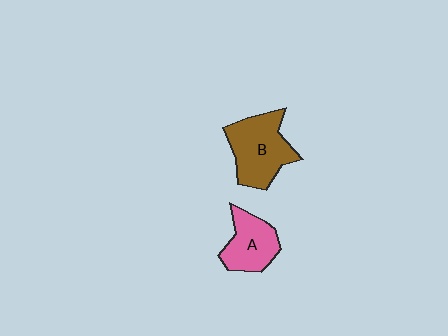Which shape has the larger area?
Shape B (brown).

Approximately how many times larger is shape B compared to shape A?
Approximately 1.4 times.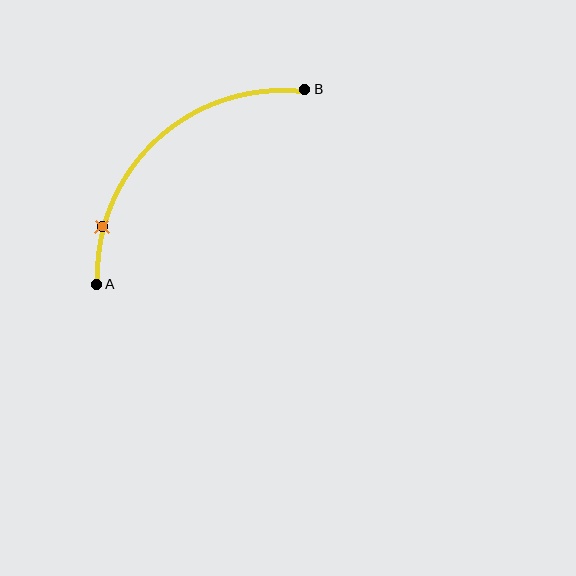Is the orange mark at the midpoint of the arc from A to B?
No. The orange mark lies on the arc but is closer to endpoint A. The arc midpoint would be at the point on the curve equidistant along the arc from both A and B.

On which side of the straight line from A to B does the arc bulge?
The arc bulges above and to the left of the straight line connecting A and B.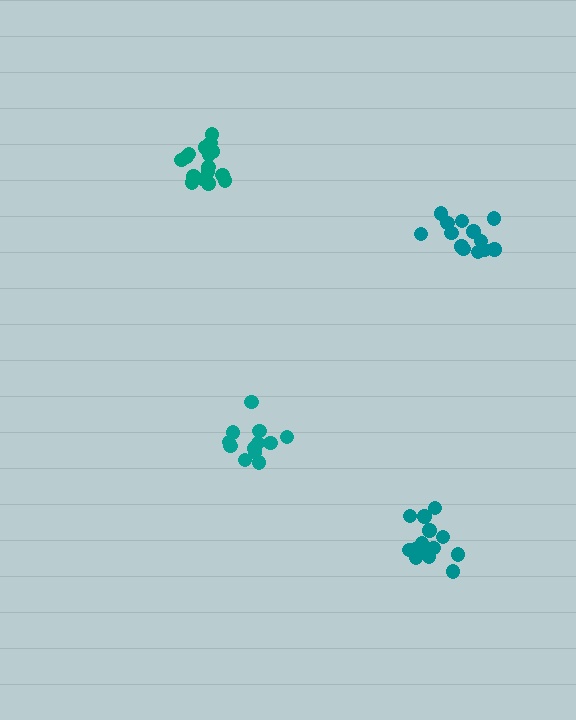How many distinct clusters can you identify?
There are 4 distinct clusters.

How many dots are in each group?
Group 1: 13 dots, Group 2: 15 dots, Group 3: 12 dots, Group 4: 16 dots (56 total).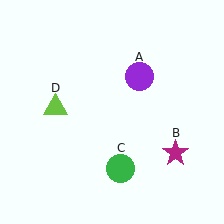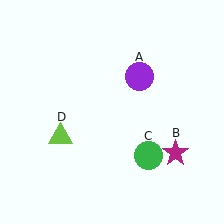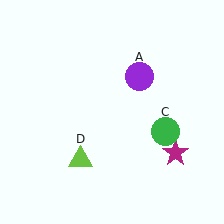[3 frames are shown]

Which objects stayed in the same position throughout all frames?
Purple circle (object A) and magenta star (object B) remained stationary.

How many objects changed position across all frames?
2 objects changed position: green circle (object C), lime triangle (object D).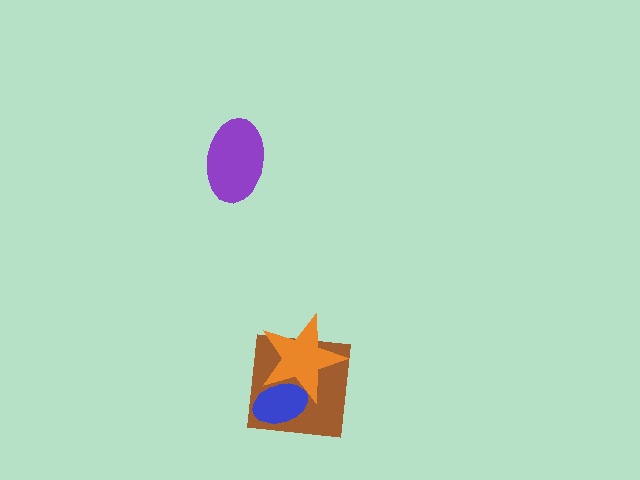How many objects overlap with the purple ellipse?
0 objects overlap with the purple ellipse.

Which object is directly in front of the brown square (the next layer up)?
The blue ellipse is directly in front of the brown square.